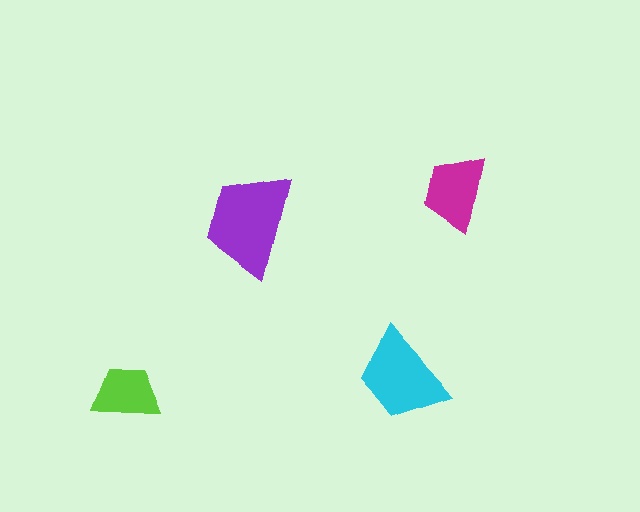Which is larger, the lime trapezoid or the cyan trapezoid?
The cyan one.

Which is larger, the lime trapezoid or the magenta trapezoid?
The magenta one.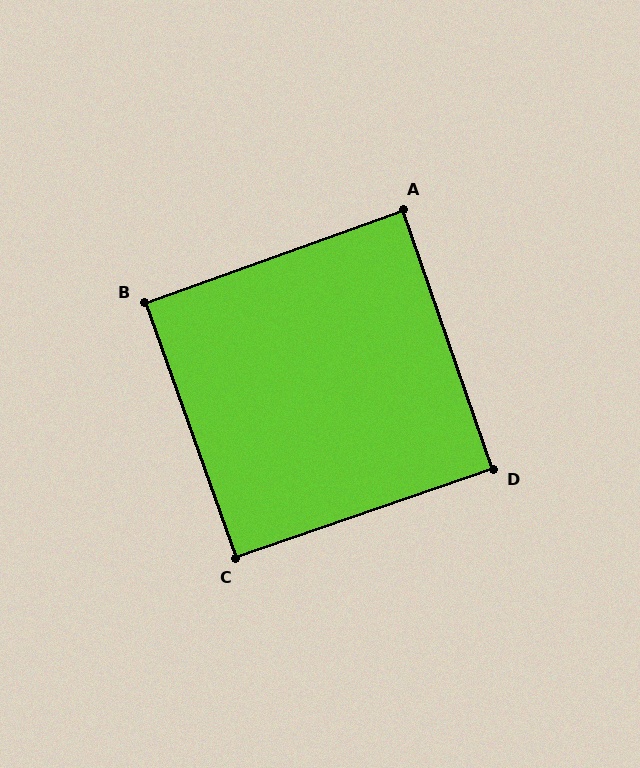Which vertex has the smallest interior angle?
A, at approximately 89 degrees.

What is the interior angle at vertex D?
Approximately 90 degrees (approximately right).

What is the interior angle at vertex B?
Approximately 90 degrees (approximately right).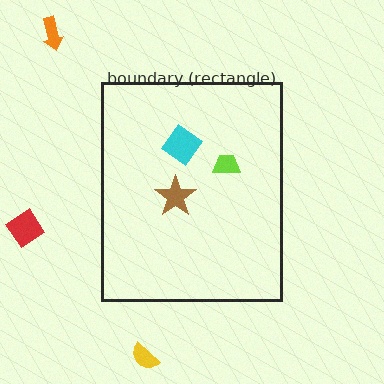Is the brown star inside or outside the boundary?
Inside.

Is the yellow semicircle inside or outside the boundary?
Outside.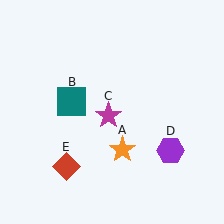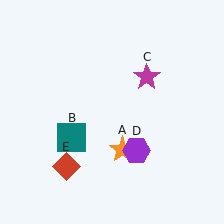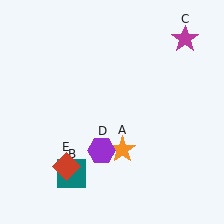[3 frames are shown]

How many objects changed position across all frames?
3 objects changed position: teal square (object B), magenta star (object C), purple hexagon (object D).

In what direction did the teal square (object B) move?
The teal square (object B) moved down.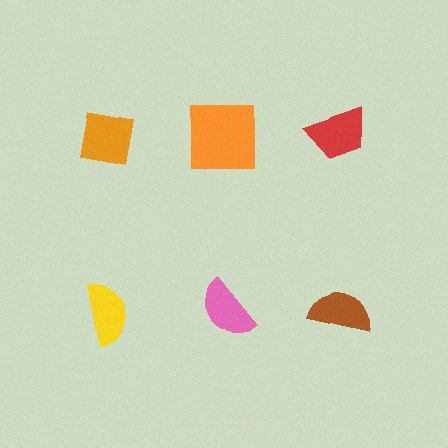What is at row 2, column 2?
A pink semicircle.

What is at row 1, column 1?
An orange square.